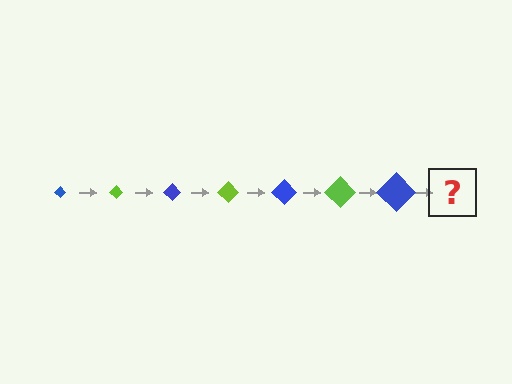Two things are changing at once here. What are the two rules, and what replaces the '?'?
The two rules are that the diamond grows larger each step and the color cycles through blue and lime. The '?' should be a lime diamond, larger than the previous one.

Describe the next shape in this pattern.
It should be a lime diamond, larger than the previous one.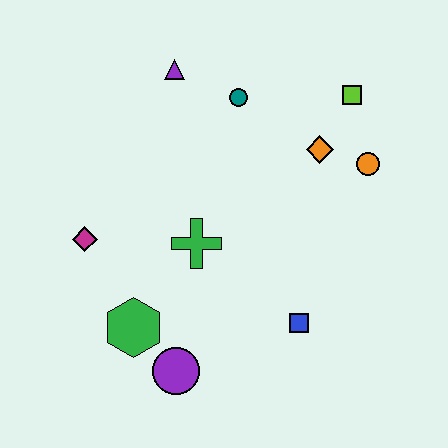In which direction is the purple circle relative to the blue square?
The purple circle is to the left of the blue square.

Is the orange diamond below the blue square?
No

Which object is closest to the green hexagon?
The purple circle is closest to the green hexagon.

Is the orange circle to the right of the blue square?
Yes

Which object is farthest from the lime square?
The purple circle is farthest from the lime square.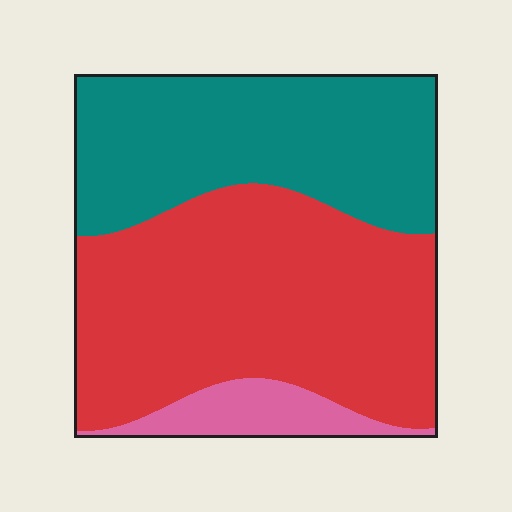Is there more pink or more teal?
Teal.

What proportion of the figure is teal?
Teal takes up between a third and a half of the figure.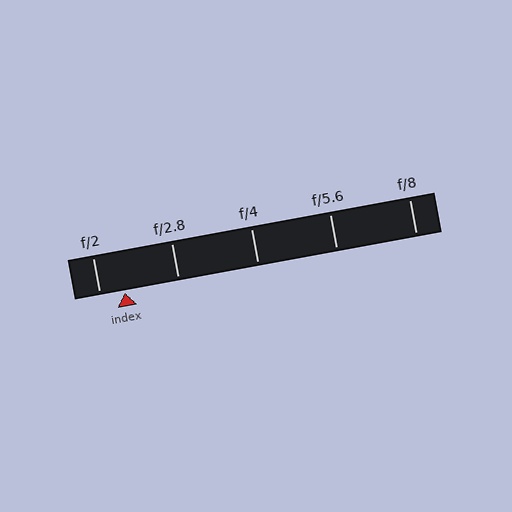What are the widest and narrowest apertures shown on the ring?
The widest aperture shown is f/2 and the narrowest is f/8.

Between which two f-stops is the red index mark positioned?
The index mark is between f/2 and f/2.8.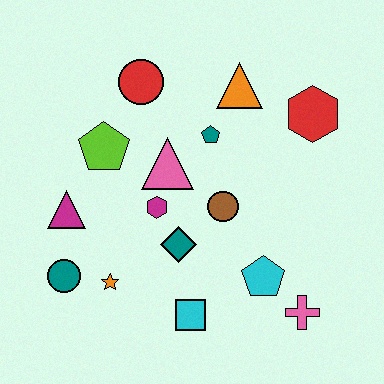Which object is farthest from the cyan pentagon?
The red circle is farthest from the cyan pentagon.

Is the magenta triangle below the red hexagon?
Yes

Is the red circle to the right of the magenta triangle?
Yes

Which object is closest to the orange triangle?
The teal pentagon is closest to the orange triangle.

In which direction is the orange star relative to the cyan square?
The orange star is to the left of the cyan square.